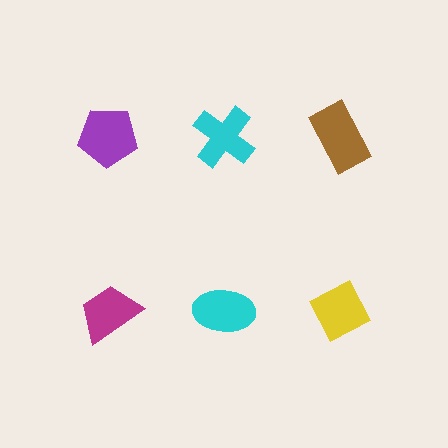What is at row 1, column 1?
A purple pentagon.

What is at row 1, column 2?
A cyan cross.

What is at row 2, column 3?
A yellow diamond.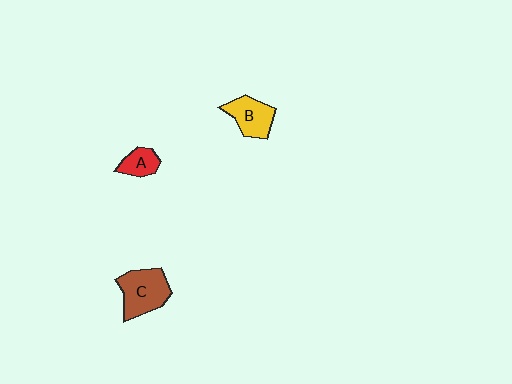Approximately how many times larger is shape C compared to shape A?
Approximately 2.1 times.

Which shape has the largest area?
Shape C (brown).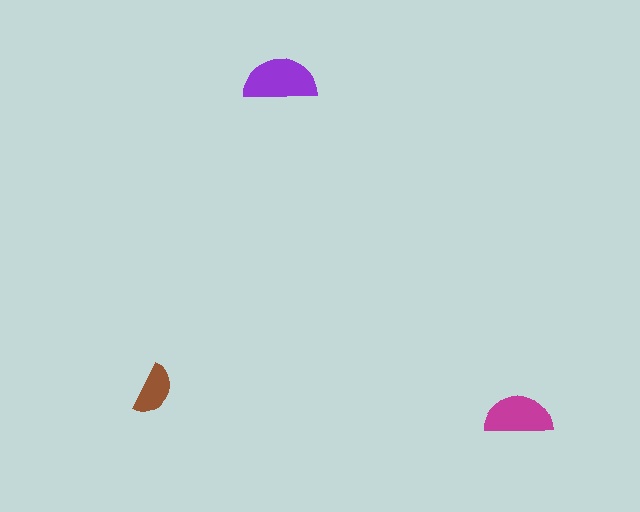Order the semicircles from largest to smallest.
the purple one, the magenta one, the brown one.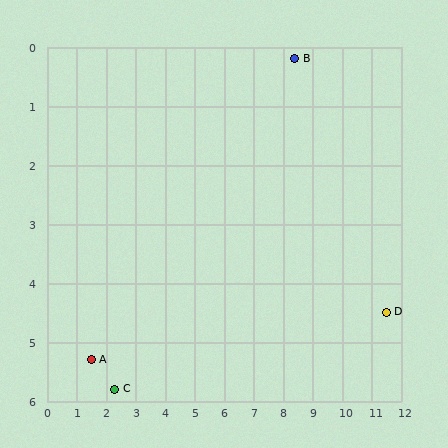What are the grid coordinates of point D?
Point D is at approximately (11.5, 4.5).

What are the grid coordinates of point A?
Point A is at approximately (1.5, 5.3).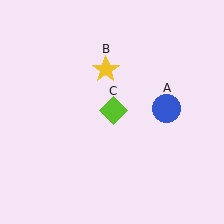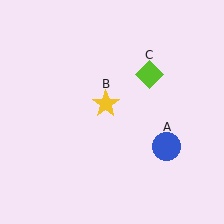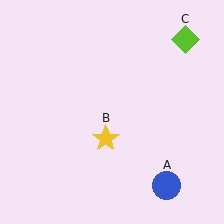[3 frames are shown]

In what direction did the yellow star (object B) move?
The yellow star (object B) moved down.